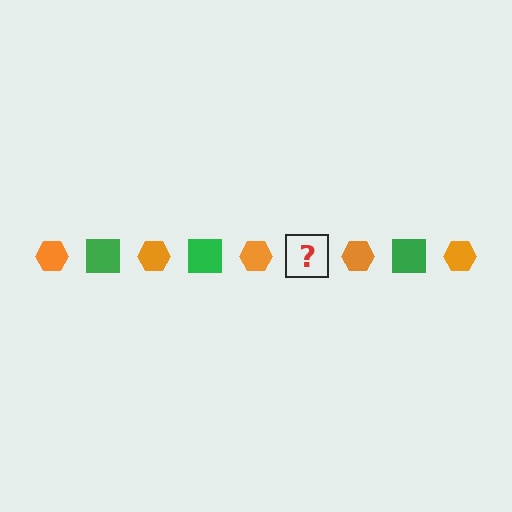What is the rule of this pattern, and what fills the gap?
The rule is that the pattern alternates between orange hexagon and green square. The gap should be filled with a green square.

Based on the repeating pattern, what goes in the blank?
The blank should be a green square.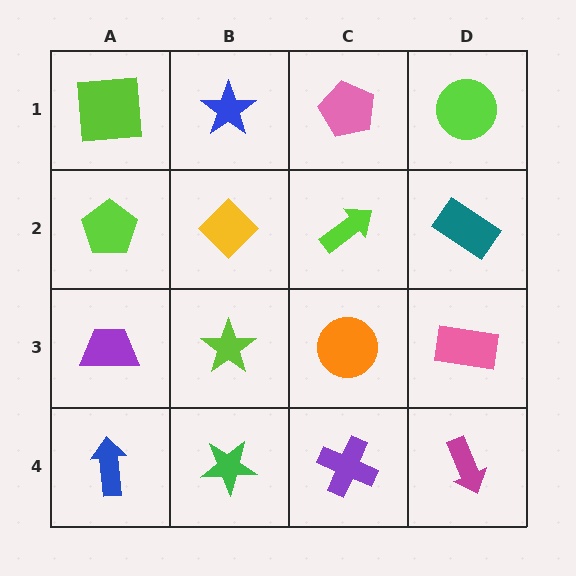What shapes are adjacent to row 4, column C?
An orange circle (row 3, column C), a green star (row 4, column B), a magenta arrow (row 4, column D).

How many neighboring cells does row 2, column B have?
4.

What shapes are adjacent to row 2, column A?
A lime square (row 1, column A), a purple trapezoid (row 3, column A), a yellow diamond (row 2, column B).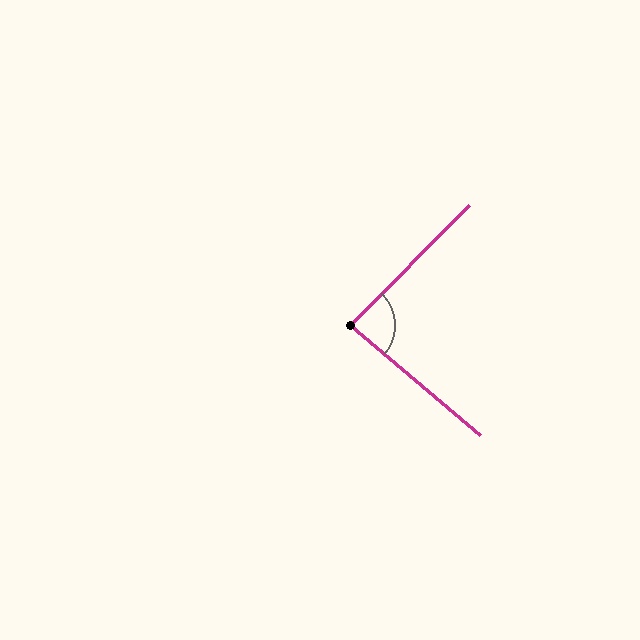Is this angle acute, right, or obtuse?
It is approximately a right angle.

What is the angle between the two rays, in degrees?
Approximately 85 degrees.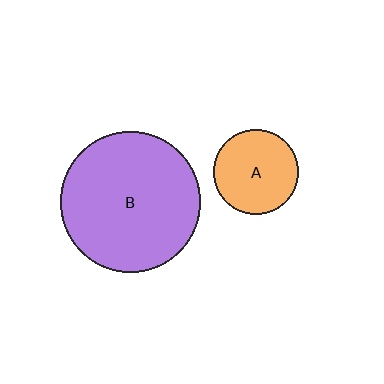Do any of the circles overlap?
No, none of the circles overlap.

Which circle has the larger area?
Circle B (purple).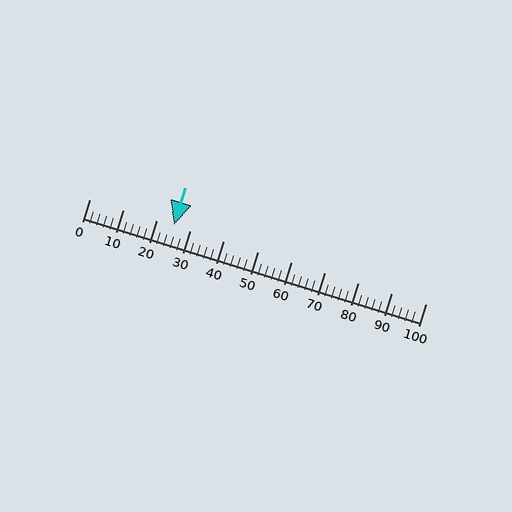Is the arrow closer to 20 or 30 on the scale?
The arrow is closer to 30.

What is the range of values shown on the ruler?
The ruler shows values from 0 to 100.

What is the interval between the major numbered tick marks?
The major tick marks are spaced 10 units apart.